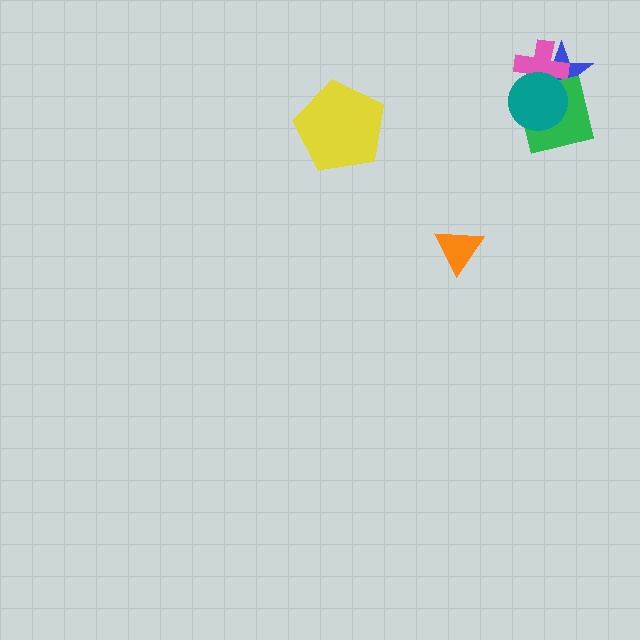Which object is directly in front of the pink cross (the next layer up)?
The green square is directly in front of the pink cross.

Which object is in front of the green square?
The teal circle is in front of the green square.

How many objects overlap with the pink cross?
3 objects overlap with the pink cross.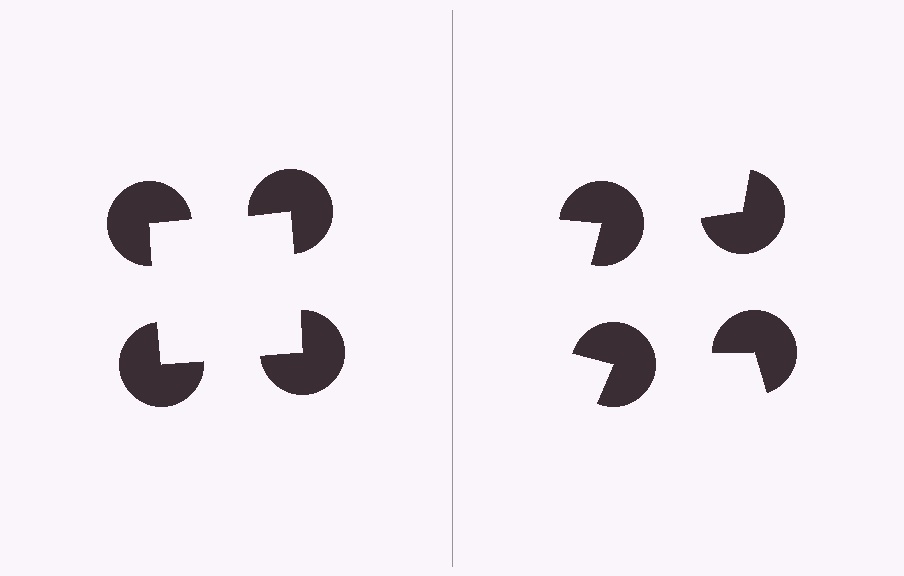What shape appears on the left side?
An illusory square.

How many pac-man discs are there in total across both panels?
8 — 4 on each side.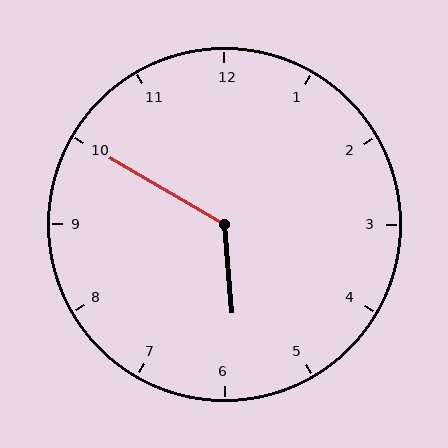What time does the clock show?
5:50.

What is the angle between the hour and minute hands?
Approximately 125 degrees.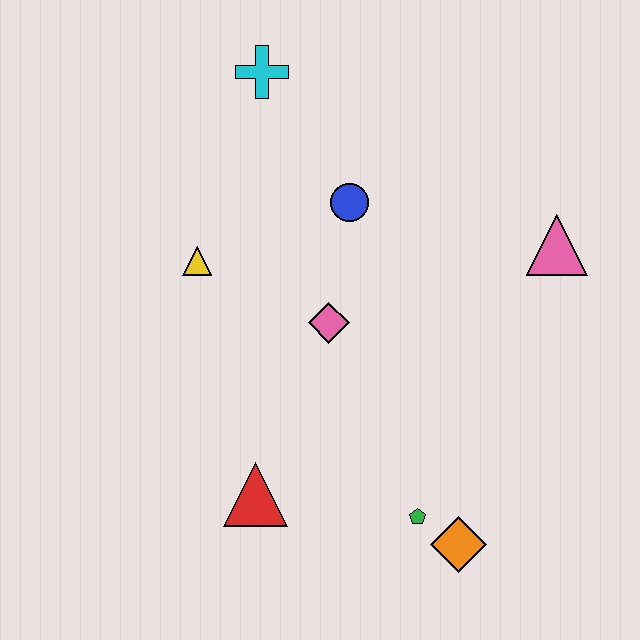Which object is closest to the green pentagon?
The orange diamond is closest to the green pentagon.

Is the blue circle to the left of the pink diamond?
No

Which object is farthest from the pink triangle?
The red triangle is farthest from the pink triangle.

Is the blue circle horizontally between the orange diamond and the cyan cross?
Yes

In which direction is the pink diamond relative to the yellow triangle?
The pink diamond is to the right of the yellow triangle.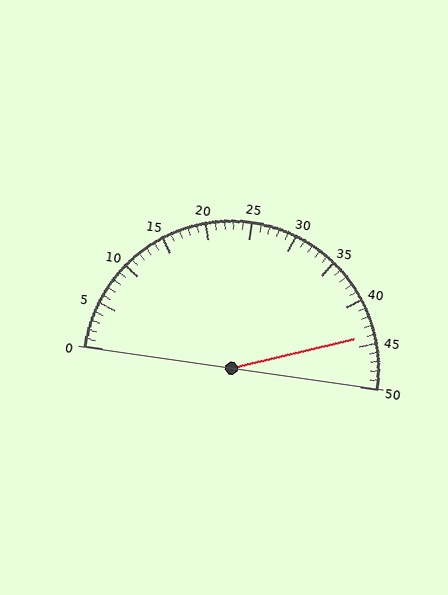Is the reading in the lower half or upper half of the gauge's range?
The reading is in the upper half of the range (0 to 50).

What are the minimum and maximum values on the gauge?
The gauge ranges from 0 to 50.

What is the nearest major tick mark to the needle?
The nearest major tick mark is 45.